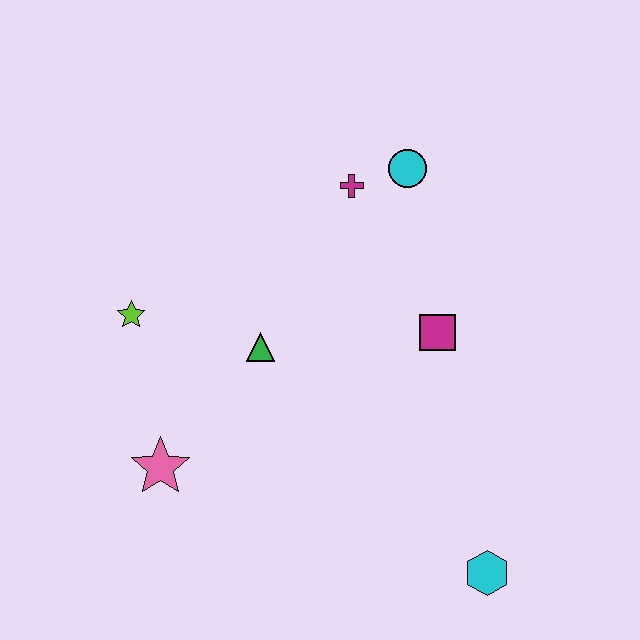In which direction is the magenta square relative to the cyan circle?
The magenta square is below the cyan circle.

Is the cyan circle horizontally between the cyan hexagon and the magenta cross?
Yes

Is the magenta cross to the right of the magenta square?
No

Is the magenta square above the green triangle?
Yes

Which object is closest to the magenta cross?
The cyan circle is closest to the magenta cross.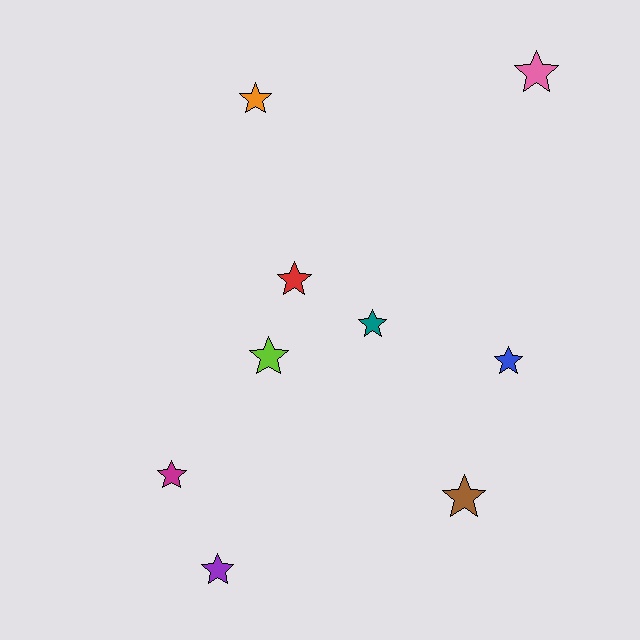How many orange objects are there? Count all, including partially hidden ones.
There is 1 orange object.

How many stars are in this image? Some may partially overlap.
There are 9 stars.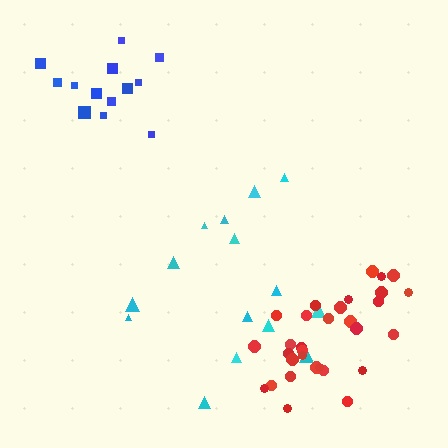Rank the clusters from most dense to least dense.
red, blue, cyan.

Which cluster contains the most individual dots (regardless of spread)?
Red (31).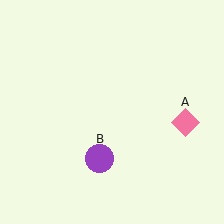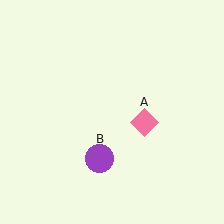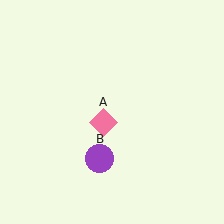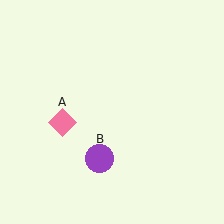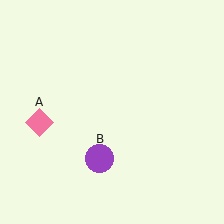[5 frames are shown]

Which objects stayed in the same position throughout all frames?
Purple circle (object B) remained stationary.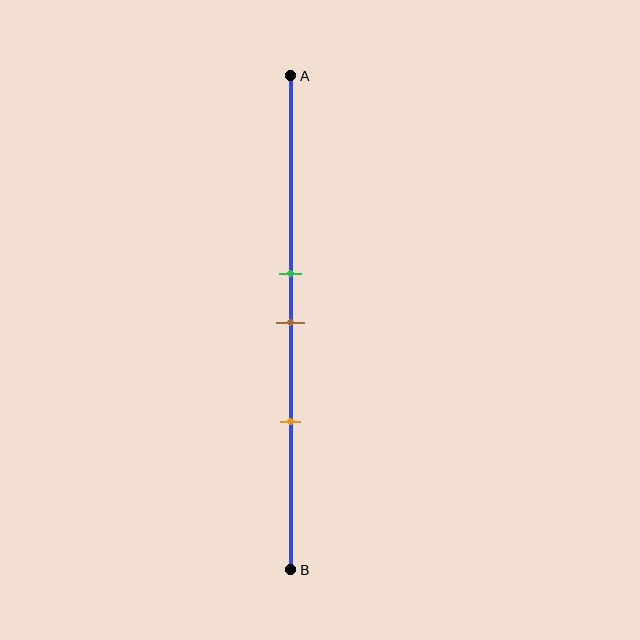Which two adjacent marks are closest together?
The green and brown marks are the closest adjacent pair.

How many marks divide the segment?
There are 3 marks dividing the segment.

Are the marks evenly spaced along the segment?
Yes, the marks are approximately evenly spaced.